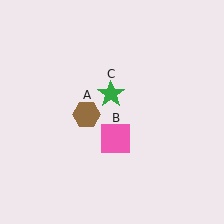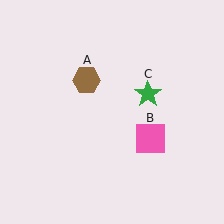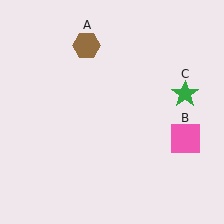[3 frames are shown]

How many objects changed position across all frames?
3 objects changed position: brown hexagon (object A), pink square (object B), green star (object C).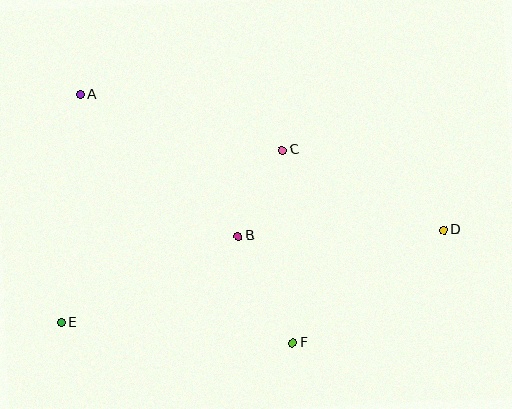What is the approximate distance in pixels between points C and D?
The distance between C and D is approximately 180 pixels.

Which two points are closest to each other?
Points B and C are closest to each other.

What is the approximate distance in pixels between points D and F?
The distance between D and F is approximately 188 pixels.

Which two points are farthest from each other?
Points D and E are farthest from each other.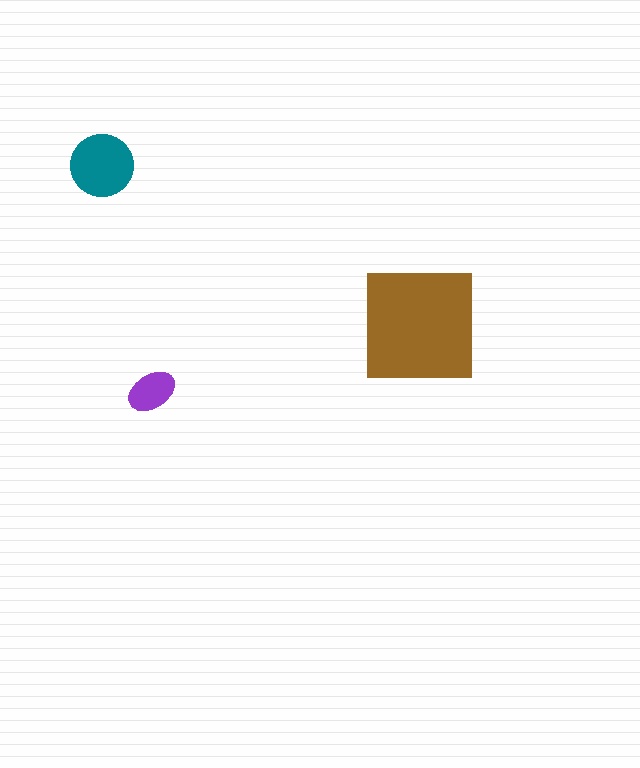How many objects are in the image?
There are 3 objects in the image.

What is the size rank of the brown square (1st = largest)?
1st.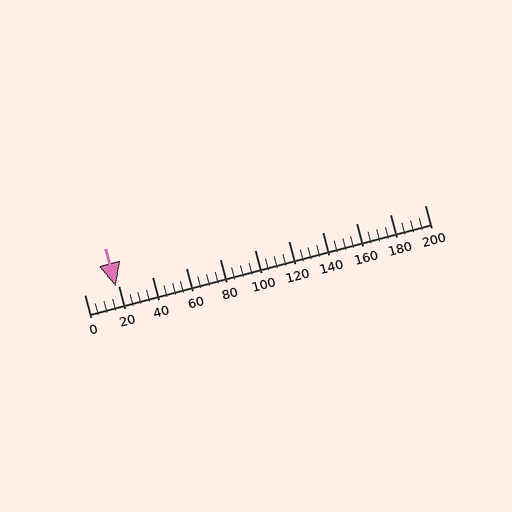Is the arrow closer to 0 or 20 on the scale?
The arrow is closer to 20.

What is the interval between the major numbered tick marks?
The major tick marks are spaced 20 units apart.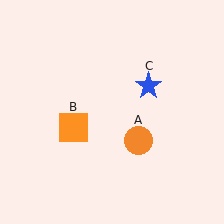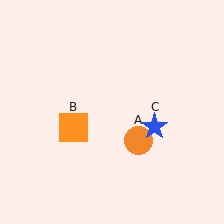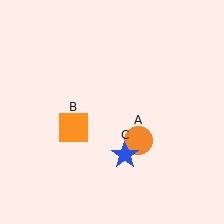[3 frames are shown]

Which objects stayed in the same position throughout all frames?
Orange circle (object A) and orange square (object B) remained stationary.